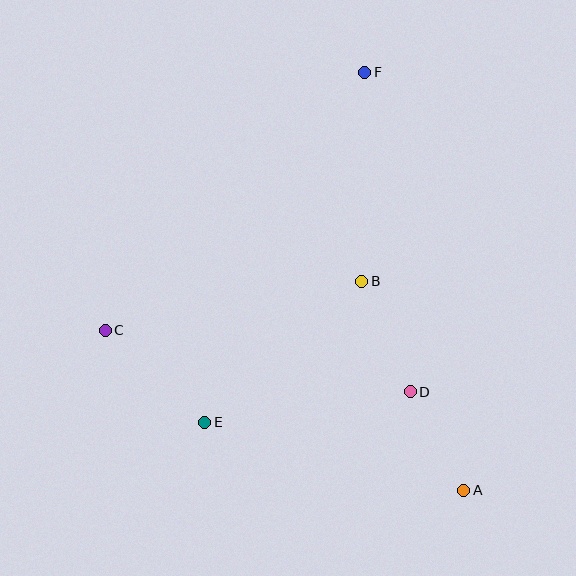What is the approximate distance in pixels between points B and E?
The distance between B and E is approximately 211 pixels.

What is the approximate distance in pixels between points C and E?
The distance between C and E is approximately 136 pixels.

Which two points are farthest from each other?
Points A and F are farthest from each other.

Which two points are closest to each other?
Points A and D are closest to each other.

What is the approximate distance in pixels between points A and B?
The distance between A and B is approximately 232 pixels.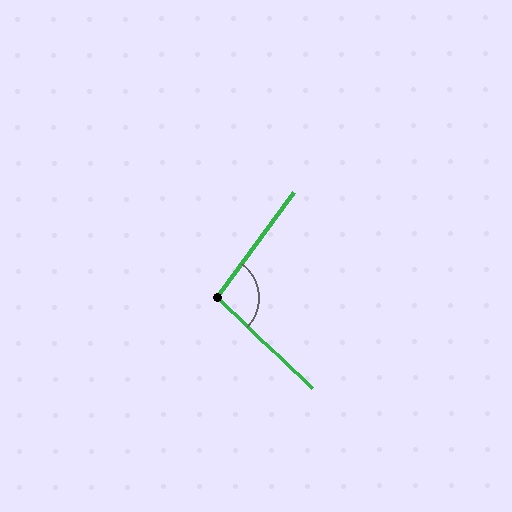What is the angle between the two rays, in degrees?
Approximately 98 degrees.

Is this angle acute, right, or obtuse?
It is obtuse.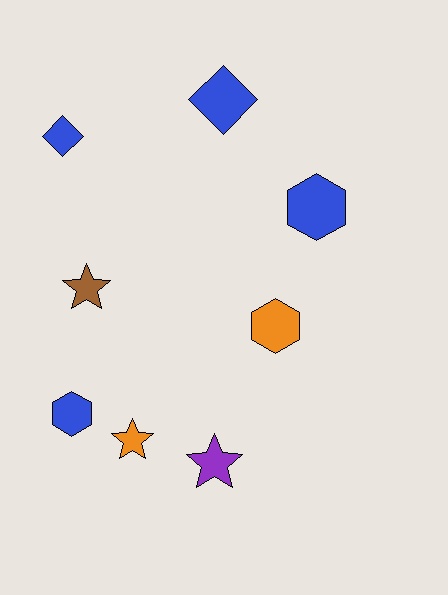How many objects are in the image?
There are 8 objects.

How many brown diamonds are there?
There are no brown diamonds.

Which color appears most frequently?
Blue, with 4 objects.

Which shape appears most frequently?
Hexagon, with 3 objects.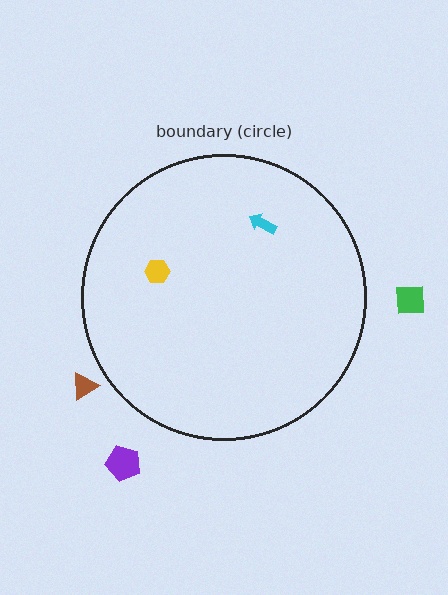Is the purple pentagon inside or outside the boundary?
Outside.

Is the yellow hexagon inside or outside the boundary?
Inside.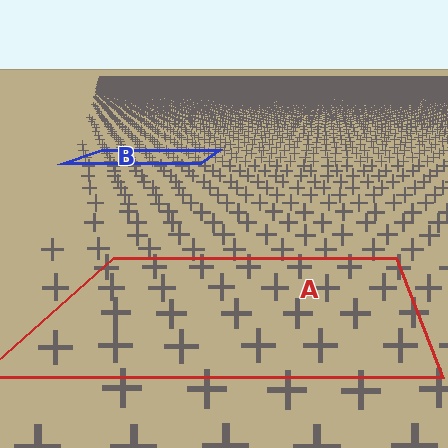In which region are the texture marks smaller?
The texture marks are smaller in region B, because it is farther away.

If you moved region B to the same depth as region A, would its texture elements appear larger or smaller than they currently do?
They would appear larger. At a closer depth, the same texture elements are projected at a bigger on-screen size.